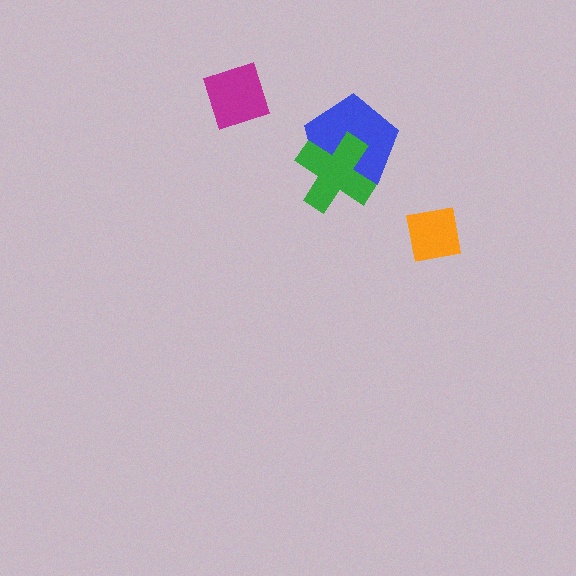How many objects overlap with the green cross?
1 object overlaps with the green cross.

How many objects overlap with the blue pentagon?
1 object overlaps with the blue pentagon.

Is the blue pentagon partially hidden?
Yes, it is partially covered by another shape.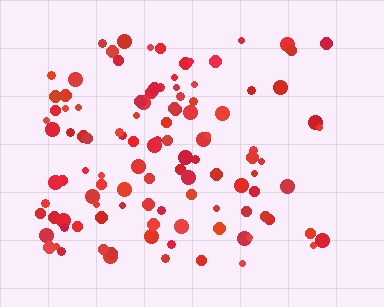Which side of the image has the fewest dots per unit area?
The right.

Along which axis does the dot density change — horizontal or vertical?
Horizontal.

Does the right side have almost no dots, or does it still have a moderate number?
Still a moderate number, just noticeably fewer than the left.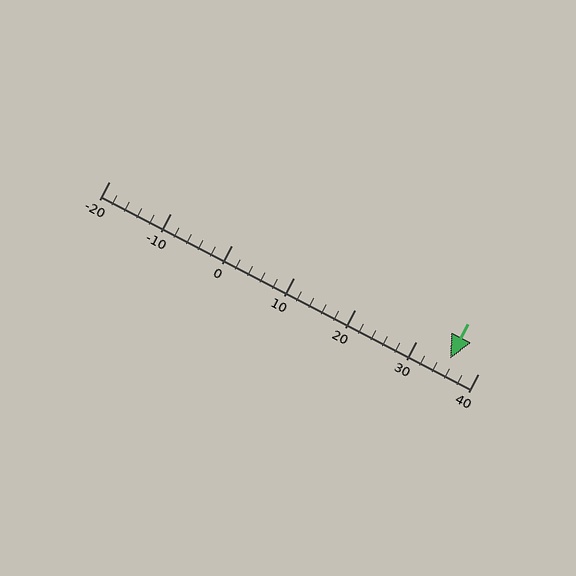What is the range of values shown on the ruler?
The ruler shows values from -20 to 40.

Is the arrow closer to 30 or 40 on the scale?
The arrow is closer to 40.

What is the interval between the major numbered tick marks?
The major tick marks are spaced 10 units apart.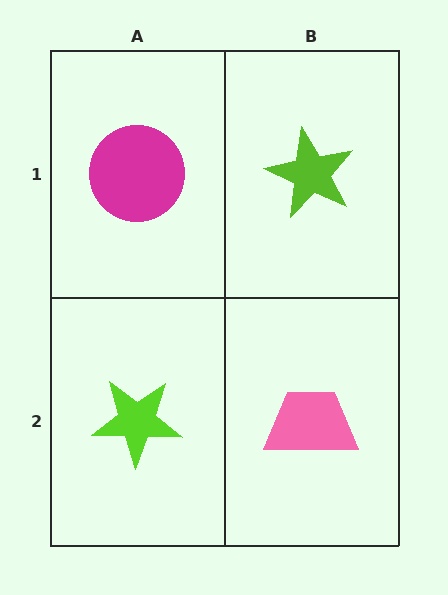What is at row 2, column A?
A lime star.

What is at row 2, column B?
A pink trapezoid.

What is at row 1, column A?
A magenta circle.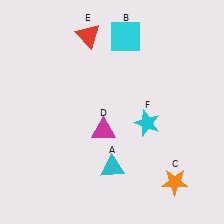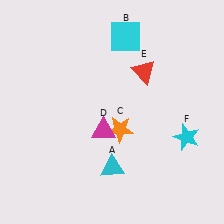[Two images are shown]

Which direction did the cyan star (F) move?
The cyan star (F) moved right.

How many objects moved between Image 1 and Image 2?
3 objects moved between the two images.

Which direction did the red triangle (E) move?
The red triangle (E) moved right.